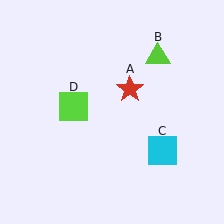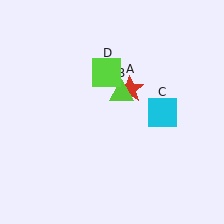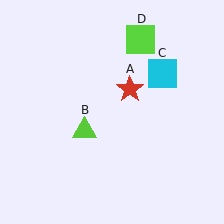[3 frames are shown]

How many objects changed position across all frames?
3 objects changed position: lime triangle (object B), cyan square (object C), lime square (object D).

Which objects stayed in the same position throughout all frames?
Red star (object A) remained stationary.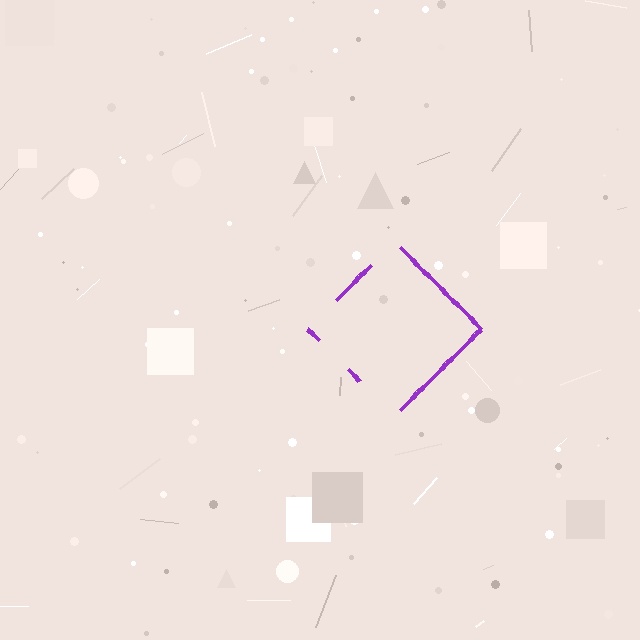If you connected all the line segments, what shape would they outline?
They would outline a diamond.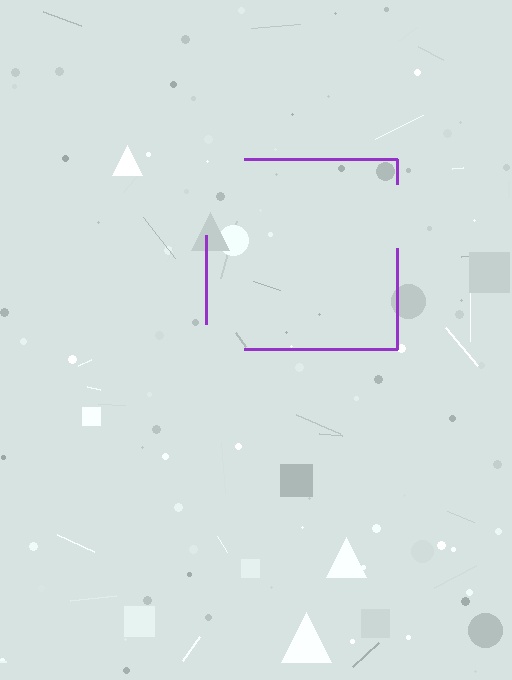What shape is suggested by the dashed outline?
The dashed outline suggests a square.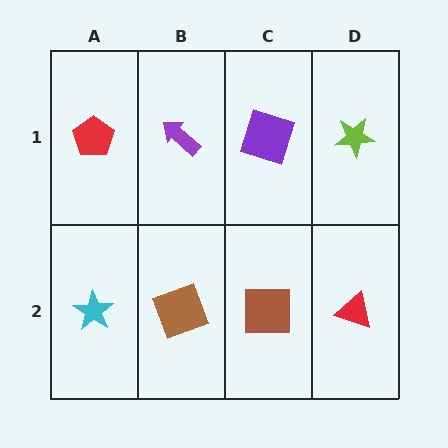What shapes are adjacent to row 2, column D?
A lime star (row 1, column D), a brown square (row 2, column C).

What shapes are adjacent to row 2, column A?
A red pentagon (row 1, column A), a brown square (row 2, column B).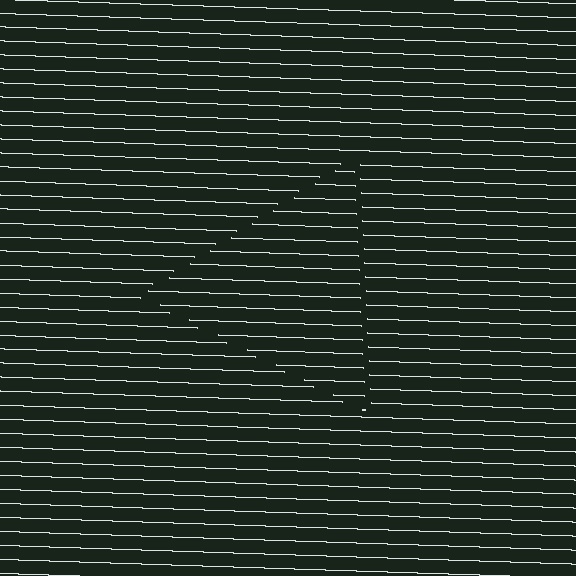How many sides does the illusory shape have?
3 sides — the line-ends trace a triangle.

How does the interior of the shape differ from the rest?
The interior of the shape contains the same grating, shifted by half a period — the contour is defined by the phase discontinuity where line-ends from the inner and outer gratings abut.